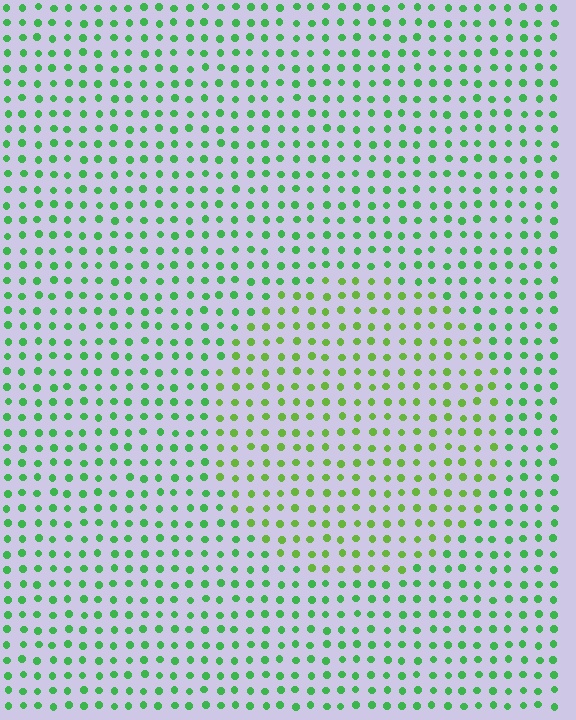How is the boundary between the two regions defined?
The boundary is defined purely by a slight shift in hue (about 30 degrees). Spacing, size, and orientation are identical on both sides.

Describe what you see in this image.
The image is filled with small green elements in a uniform arrangement. A circle-shaped region is visible where the elements are tinted to a slightly different hue, forming a subtle color boundary.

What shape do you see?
I see a circle.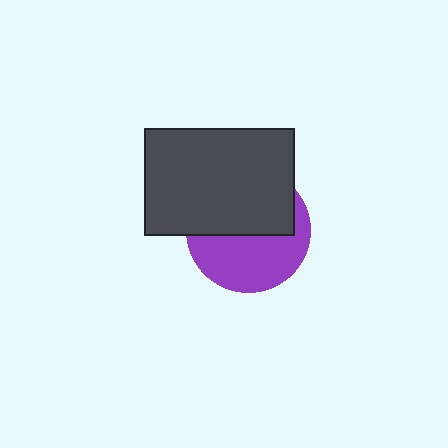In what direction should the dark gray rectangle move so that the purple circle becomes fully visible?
The dark gray rectangle should move up. That is the shortest direction to clear the overlap and leave the purple circle fully visible.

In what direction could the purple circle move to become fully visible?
The purple circle could move down. That would shift it out from behind the dark gray rectangle entirely.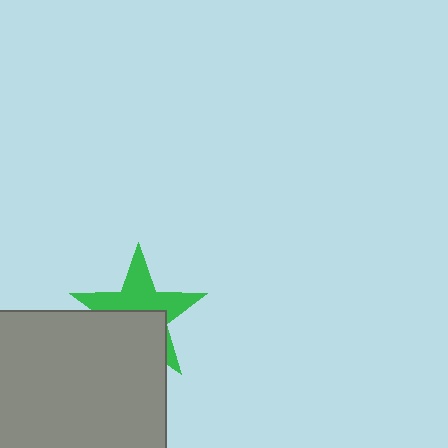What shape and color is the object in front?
The object in front is a gray square.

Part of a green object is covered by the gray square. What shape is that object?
It is a star.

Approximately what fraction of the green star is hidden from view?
Roughly 47% of the green star is hidden behind the gray square.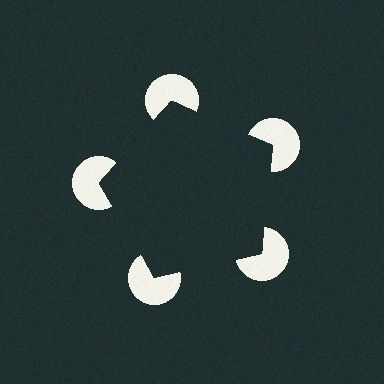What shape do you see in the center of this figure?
An illusory pentagon — its edges are inferred from the aligned wedge cuts in the pac-man discs, not physically drawn.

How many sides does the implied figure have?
5 sides.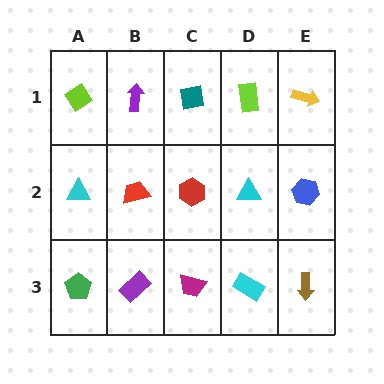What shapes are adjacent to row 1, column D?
A cyan triangle (row 2, column D), a teal square (row 1, column C), a yellow arrow (row 1, column E).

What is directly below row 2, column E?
A brown arrow.